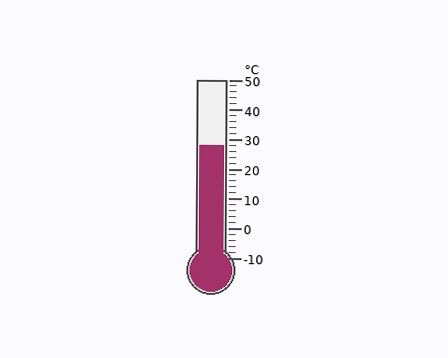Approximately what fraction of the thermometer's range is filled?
The thermometer is filled to approximately 65% of its range.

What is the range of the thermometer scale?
The thermometer scale ranges from -10°C to 50°C.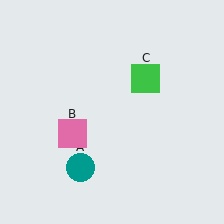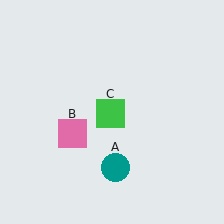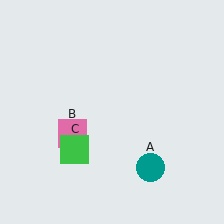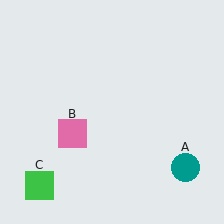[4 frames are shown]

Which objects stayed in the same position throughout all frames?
Pink square (object B) remained stationary.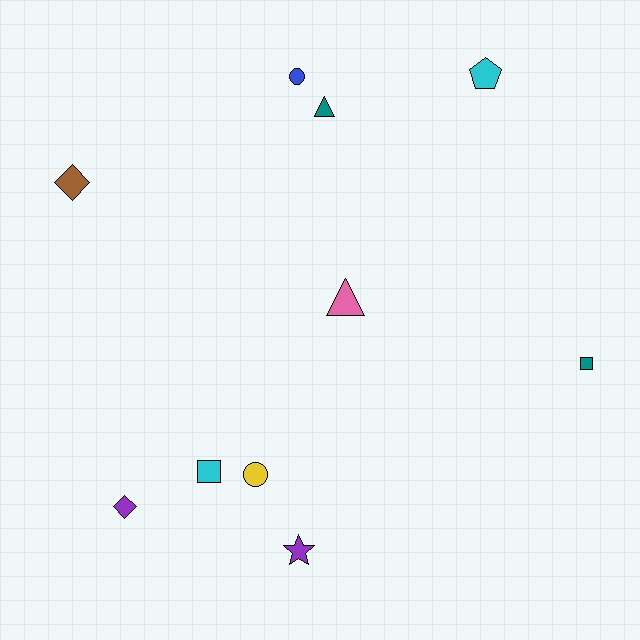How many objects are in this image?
There are 10 objects.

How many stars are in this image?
There is 1 star.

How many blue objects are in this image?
There is 1 blue object.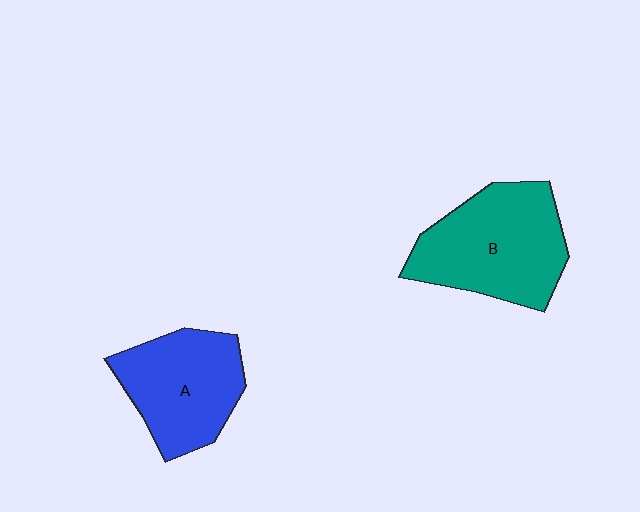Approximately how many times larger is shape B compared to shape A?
Approximately 1.2 times.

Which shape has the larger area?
Shape B (teal).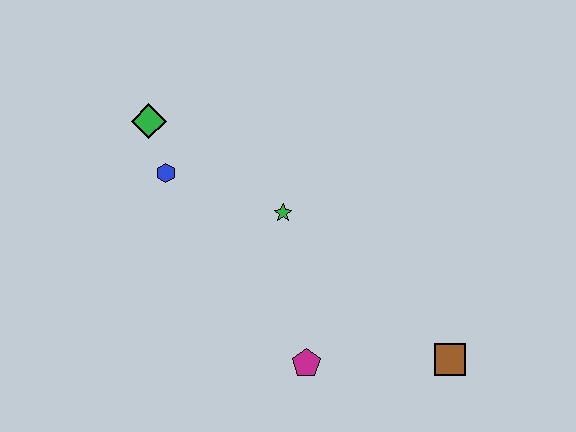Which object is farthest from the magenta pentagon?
The green diamond is farthest from the magenta pentagon.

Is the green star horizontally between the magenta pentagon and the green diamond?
Yes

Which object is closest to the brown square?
The magenta pentagon is closest to the brown square.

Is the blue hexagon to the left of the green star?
Yes